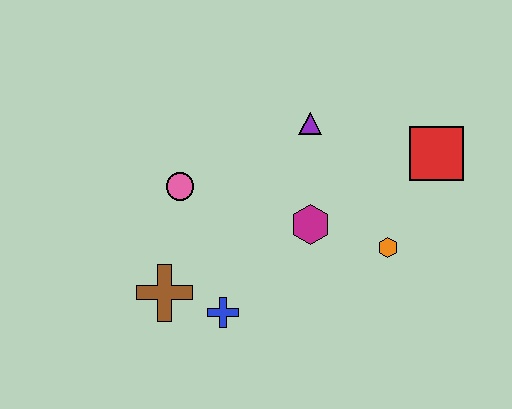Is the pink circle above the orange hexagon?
Yes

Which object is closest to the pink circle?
The brown cross is closest to the pink circle.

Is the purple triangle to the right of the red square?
No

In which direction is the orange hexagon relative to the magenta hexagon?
The orange hexagon is to the right of the magenta hexagon.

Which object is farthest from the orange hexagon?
The brown cross is farthest from the orange hexagon.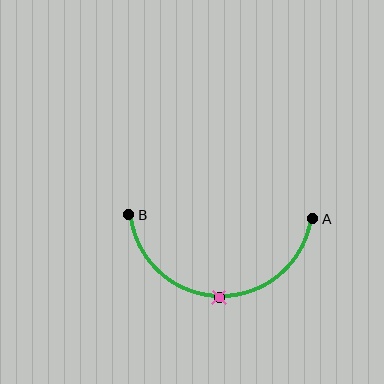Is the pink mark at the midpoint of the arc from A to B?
Yes. The pink mark lies on the arc at equal arc-length from both A and B — it is the arc midpoint.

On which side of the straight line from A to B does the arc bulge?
The arc bulges below the straight line connecting A and B.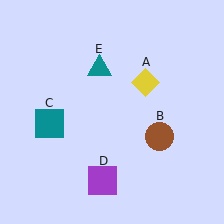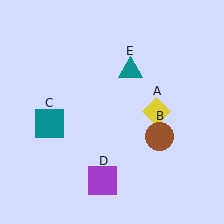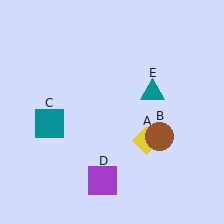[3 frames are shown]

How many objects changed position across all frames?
2 objects changed position: yellow diamond (object A), teal triangle (object E).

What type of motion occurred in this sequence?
The yellow diamond (object A), teal triangle (object E) rotated clockwise around the center of the scene.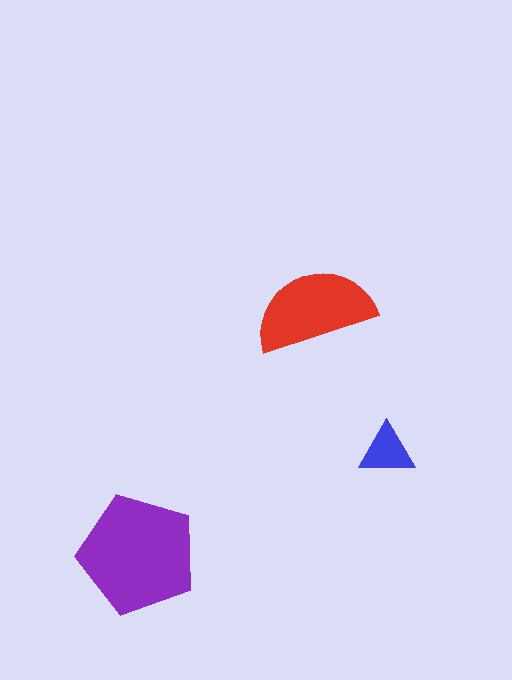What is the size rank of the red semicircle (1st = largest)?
2nd.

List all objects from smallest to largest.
The blue triangle, the red semicircle, the purple pentagon.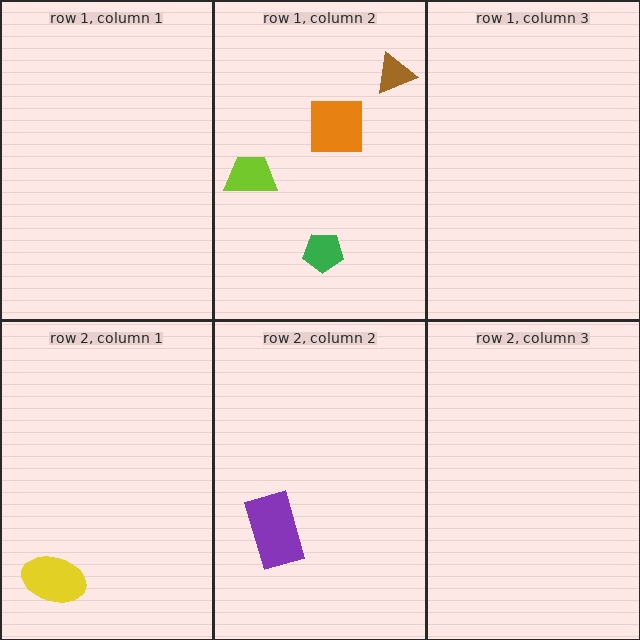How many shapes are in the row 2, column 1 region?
1.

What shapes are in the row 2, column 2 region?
The purple rectangle.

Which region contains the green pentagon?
The row 1, column 2 region.